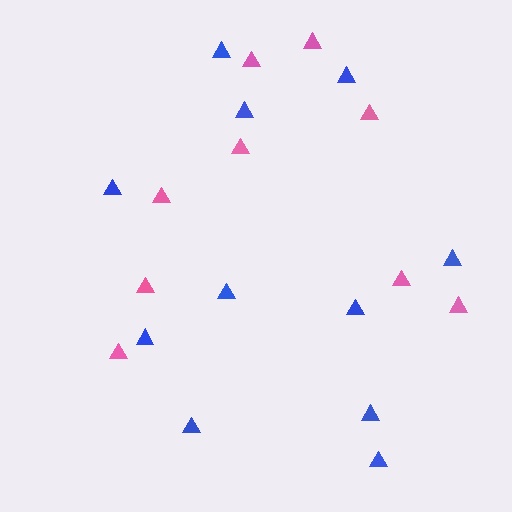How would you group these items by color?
There are 2 groups: one group of pink triangles (9) and one group of blue triangles (11).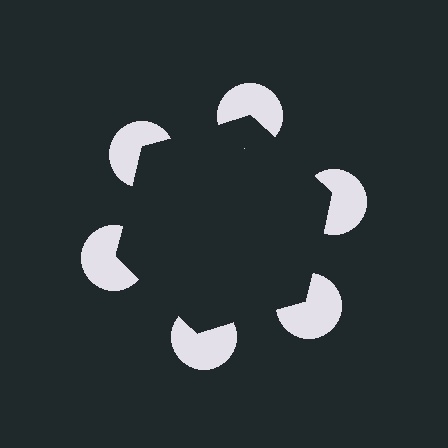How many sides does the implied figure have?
6 sides.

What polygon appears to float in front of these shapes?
An illusory hexagon — its edges are inferred from the aligned wedge cuts in the pac-man discs, not physically drawn.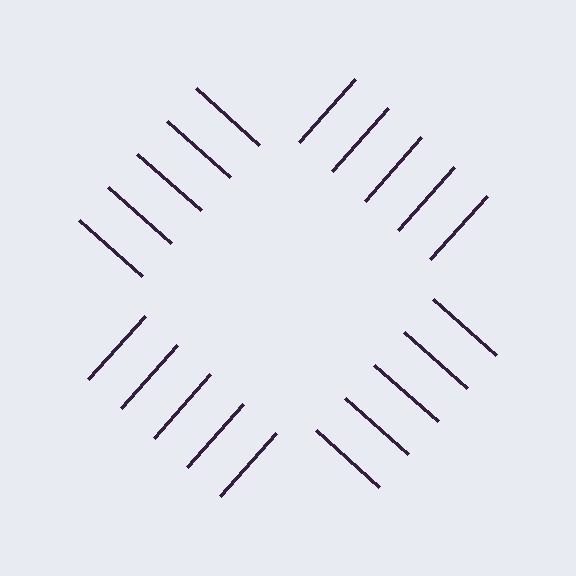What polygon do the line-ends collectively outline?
An illusory square — the line segments terminate on its edges but no continuous stroke is drawn.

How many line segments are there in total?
20 — 5 along each of the 4 edges.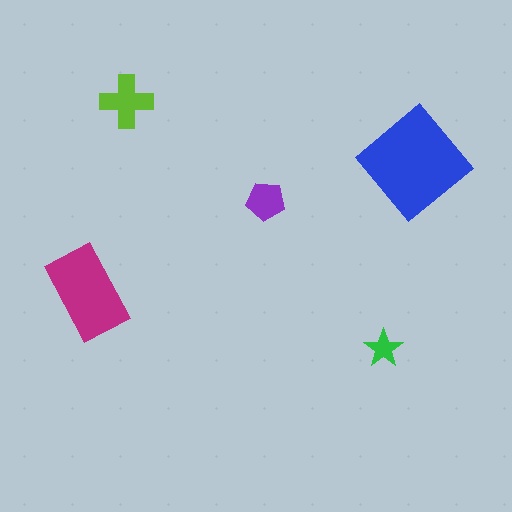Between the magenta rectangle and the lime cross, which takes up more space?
The magenta rectangle.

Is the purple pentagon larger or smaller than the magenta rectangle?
Smaller.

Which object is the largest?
The blue diamond.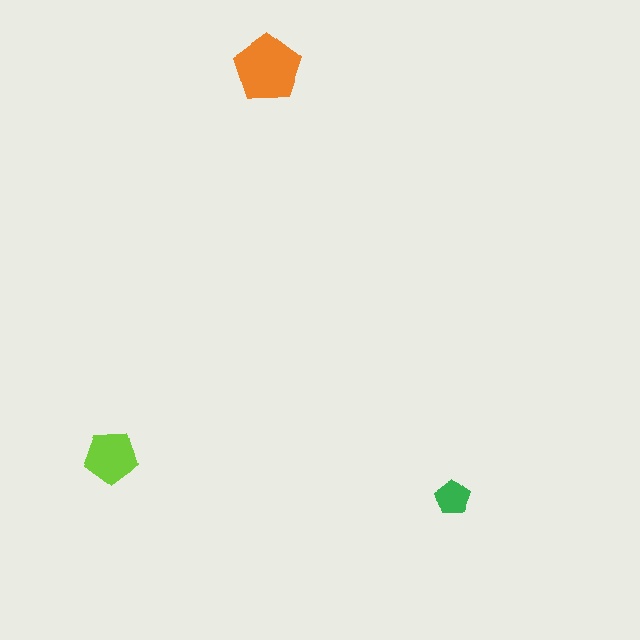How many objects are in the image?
There are 3 objects in the image.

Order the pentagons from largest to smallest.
the orange one, the lime one, the green one.